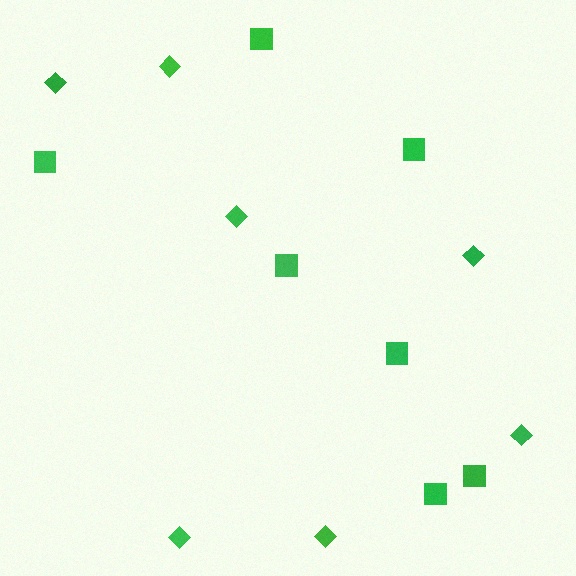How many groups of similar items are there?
There are 2 groups: one group of diamonds (7) and one group of squares (7).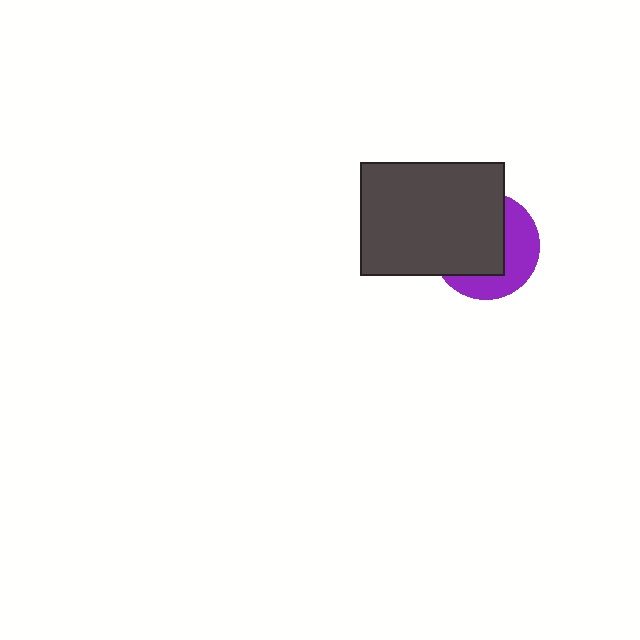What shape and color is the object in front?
The object in front is a dark gray rectangle.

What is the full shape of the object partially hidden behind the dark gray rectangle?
The partially hidden object is a purple circle.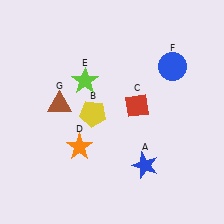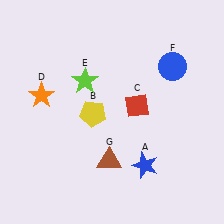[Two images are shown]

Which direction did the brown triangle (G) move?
The brown triangle (G) moved down.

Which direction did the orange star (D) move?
The orange star (D) moved up.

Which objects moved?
The objects that moved are: the orange star (D), the brown triangle (G).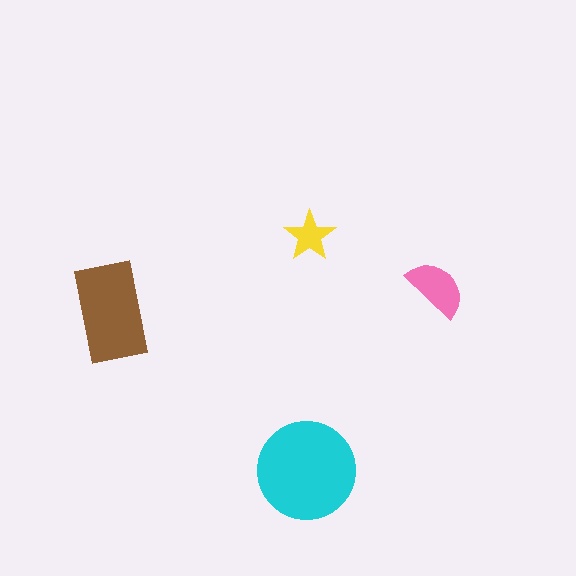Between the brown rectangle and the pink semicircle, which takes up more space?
The brown rectangle.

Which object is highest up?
The yellow star is topmost.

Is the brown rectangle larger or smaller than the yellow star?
Larger.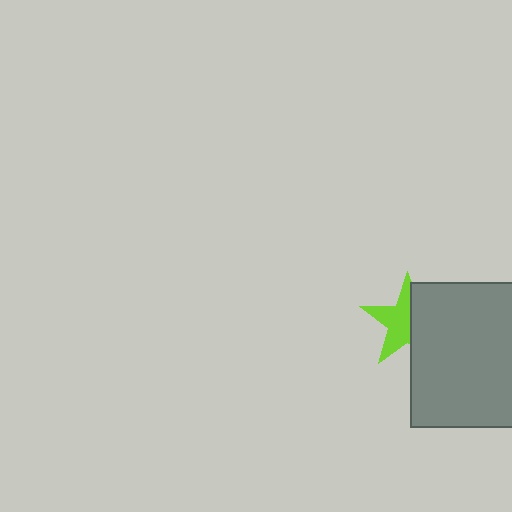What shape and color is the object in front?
The object in front is a gray square.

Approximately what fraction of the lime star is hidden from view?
Roughly 46% of the lime star is hidden behind the gray square.